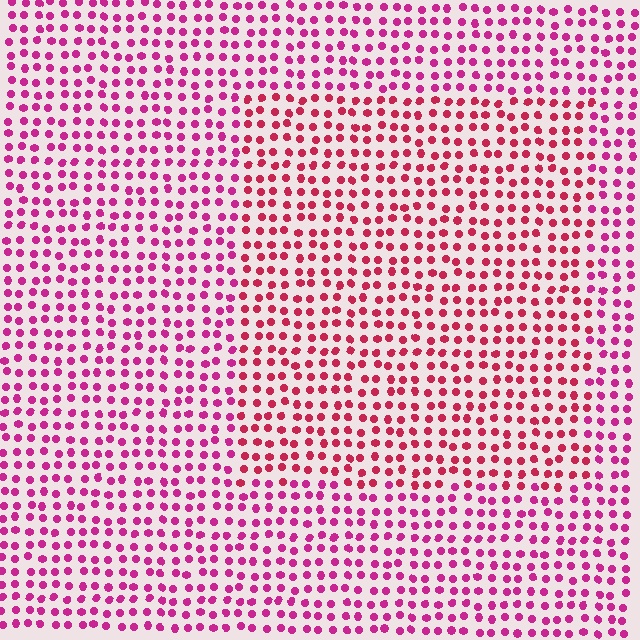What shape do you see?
I see a rectangle.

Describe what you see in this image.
The image is filled with small magenta elements in a uniform arrangement. A rectangle-shaped region is visible where the elements are tinted to a slightly different hue, forming a subtle color boundary.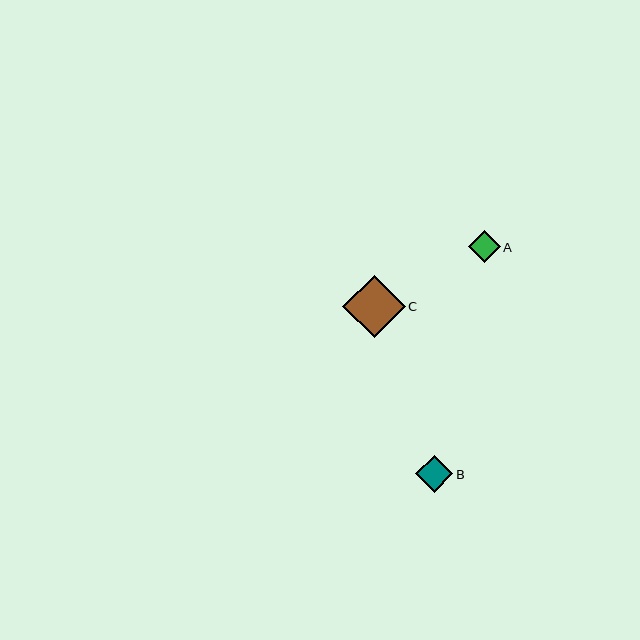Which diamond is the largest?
Diamond C is the largest with a size of approximately 62 pixels.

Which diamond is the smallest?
Diamond A is the smallest with a size of approximately 32 pixels.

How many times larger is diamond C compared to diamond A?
Diamond C is approximately 1.9 times the size of diamond A.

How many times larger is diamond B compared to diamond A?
Diamond B is approximately 1.1 times the size of diamond A.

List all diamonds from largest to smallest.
From largest to smallest: C, B, A.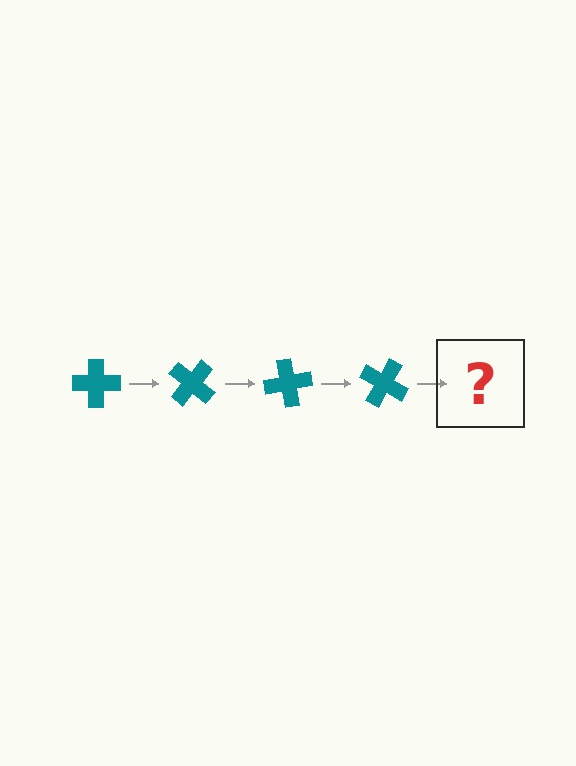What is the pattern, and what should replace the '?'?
The pattern is that the cross rotates 40 degrees each step. The '?' should be a teal cross rotated 160 degrees.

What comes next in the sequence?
The next element should be a teal cross rotated 160 degrees.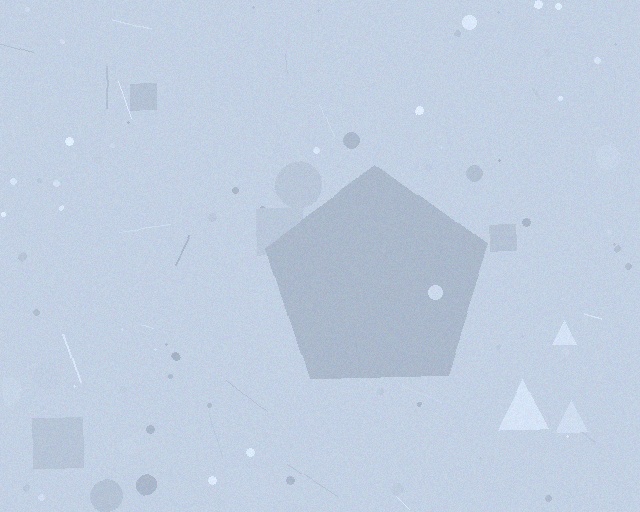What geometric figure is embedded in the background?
A pentagon is embedded in the background.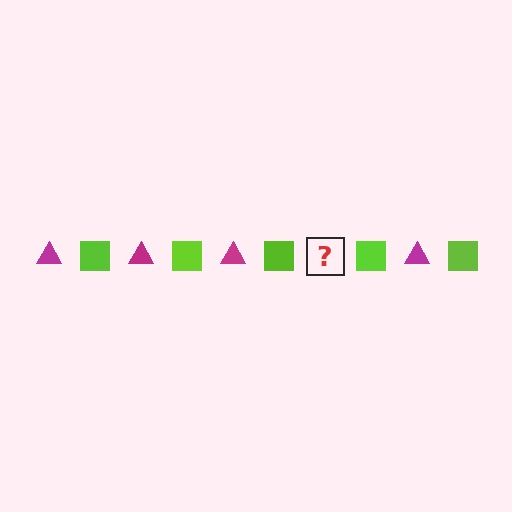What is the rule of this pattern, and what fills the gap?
The rule is that the pattern alternates between magenta triangle and lime square. The gap should be filled with a magenta triangle.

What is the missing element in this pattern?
The missing element is a magenta triangle.